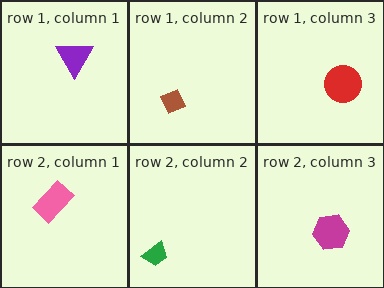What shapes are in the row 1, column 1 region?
The purple triangle.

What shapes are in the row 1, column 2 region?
The brown diamond.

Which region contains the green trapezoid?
The row 2, column 2 region.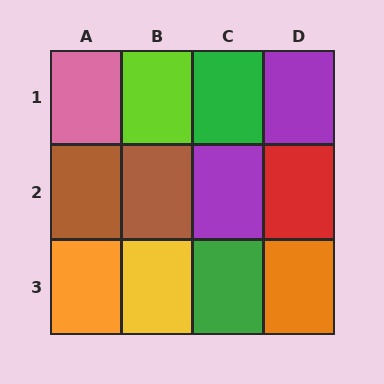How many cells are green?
2 cells are green.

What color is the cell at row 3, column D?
Orange.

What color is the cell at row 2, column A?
Brown.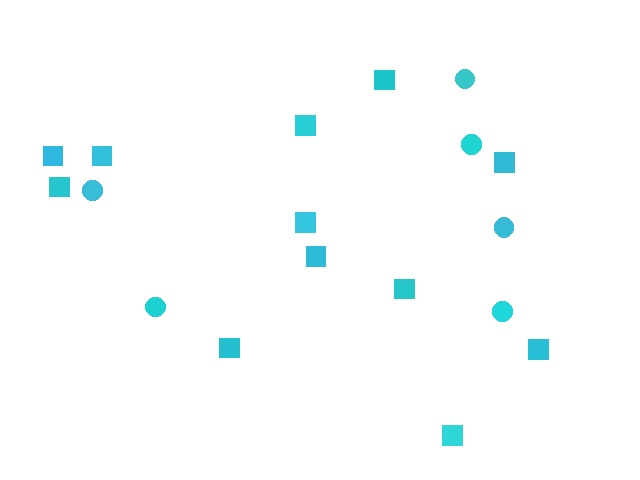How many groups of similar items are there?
There are 2 groups: one group of circles (6) and one group of squares (12).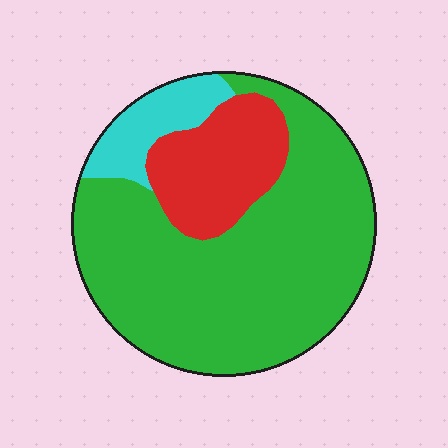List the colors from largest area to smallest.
From largest to smallest: green, red, cyan.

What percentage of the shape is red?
Red takes up about one fifth (1/5) of the shape.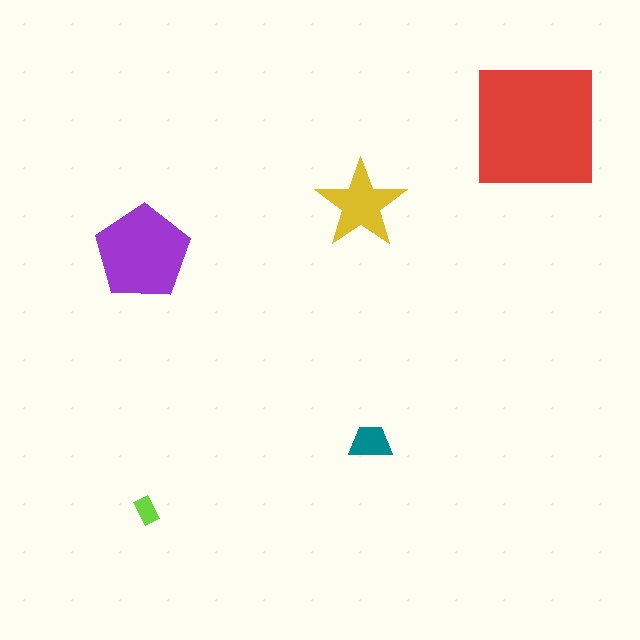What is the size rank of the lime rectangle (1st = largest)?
5th.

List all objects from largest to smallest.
The red square, the purple pentagon, the yellow star, the teal trapezoid, the lime rectangle.